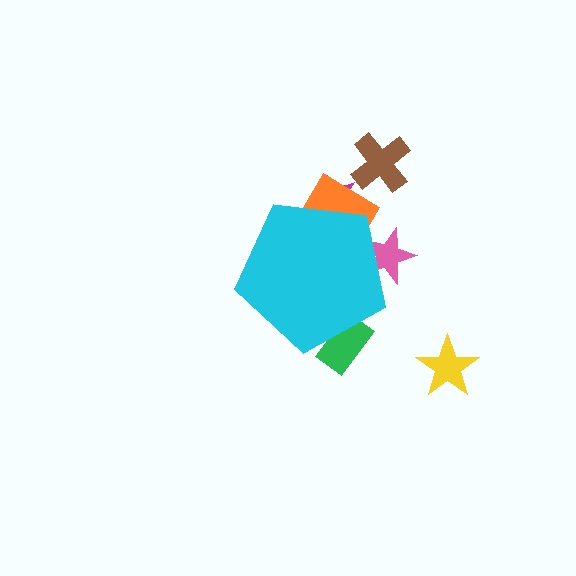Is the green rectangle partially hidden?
Yes, the green rectangle is partially hidden behind the cyan pentagon.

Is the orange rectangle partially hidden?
Yes, the orange rectangle is partially hidden behind the cyan pentagon.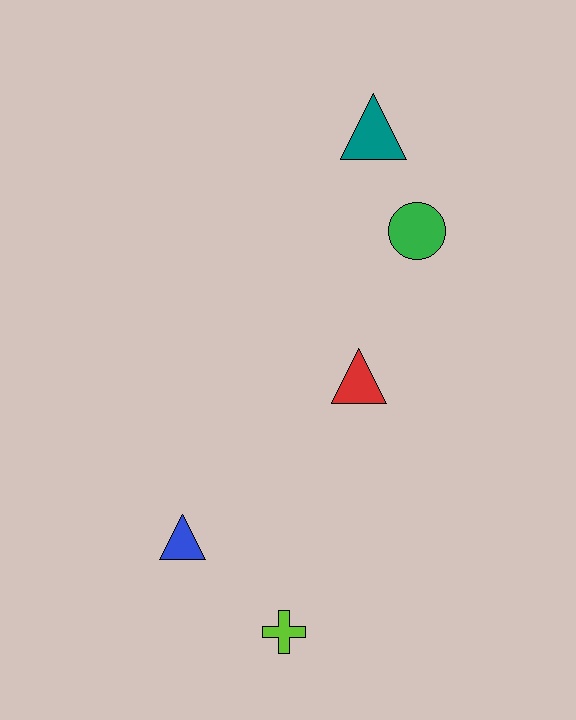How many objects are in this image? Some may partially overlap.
There are 5 objects.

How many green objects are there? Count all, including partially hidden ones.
There is 1 green object.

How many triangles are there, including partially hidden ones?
There are 3 triangles.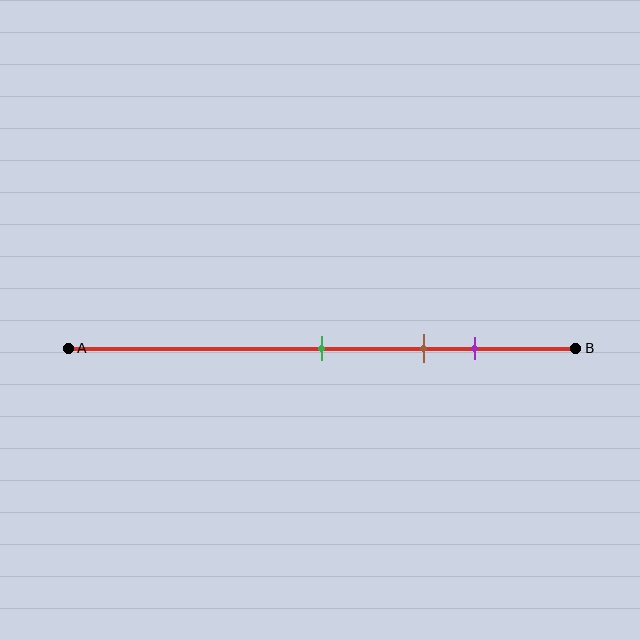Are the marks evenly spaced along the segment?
Yes, the marks are approximately evenly spaced.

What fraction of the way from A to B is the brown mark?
The brown mark is approximately 70% (0.7) of the way from A to B.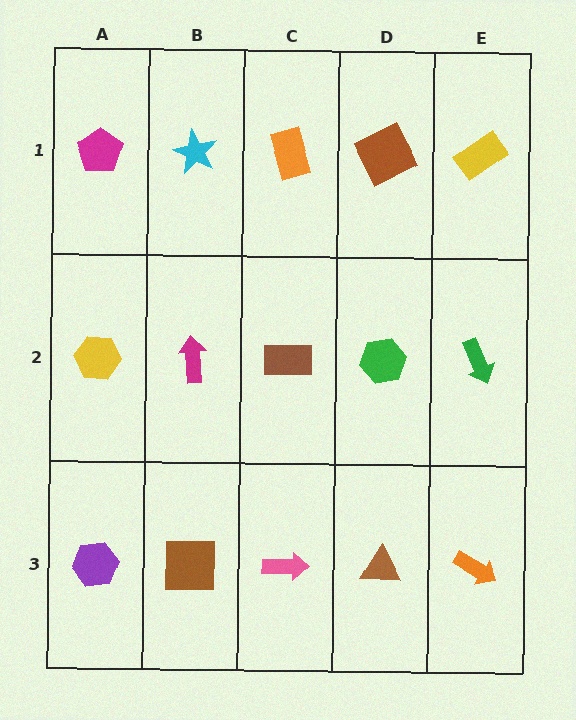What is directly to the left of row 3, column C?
A brown square.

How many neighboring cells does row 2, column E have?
3.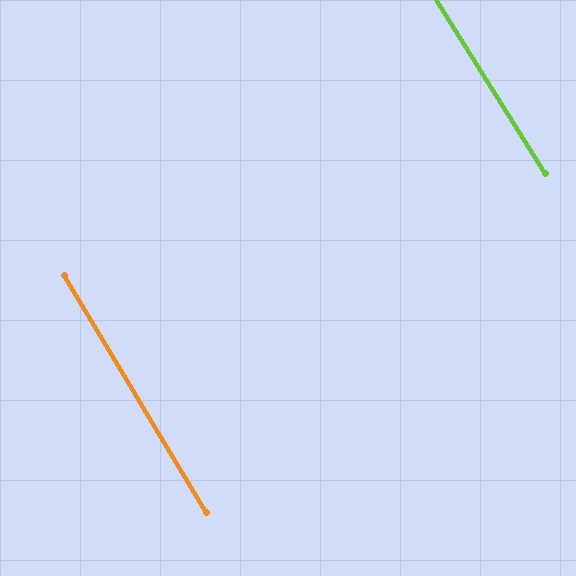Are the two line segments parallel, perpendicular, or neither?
Parallel — their directions differ by only 1.0°.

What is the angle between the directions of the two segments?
Approximately 1 degree.